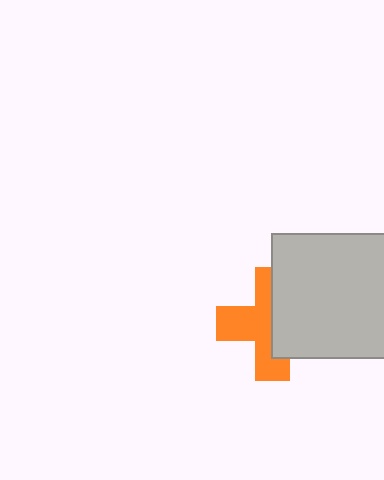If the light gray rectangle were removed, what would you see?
You would see the complete orange cross.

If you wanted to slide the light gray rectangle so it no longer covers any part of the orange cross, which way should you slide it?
Slide it right — that is the most direct way to separate the two shapes.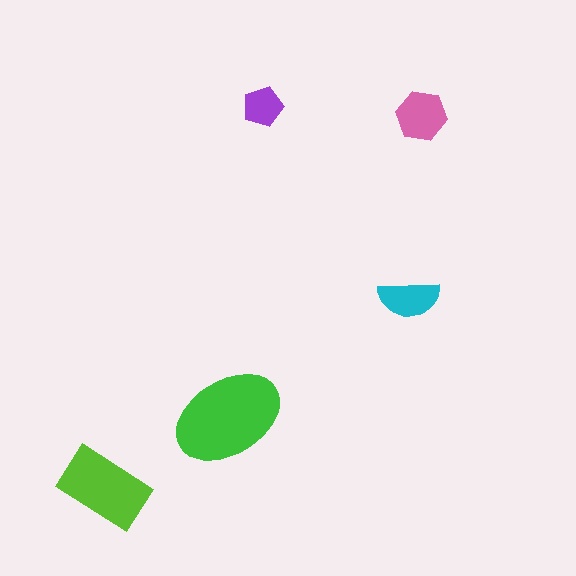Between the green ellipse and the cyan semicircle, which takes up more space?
The green ellipse.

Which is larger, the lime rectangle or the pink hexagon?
The lime rectangle.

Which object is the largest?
The green ellipse.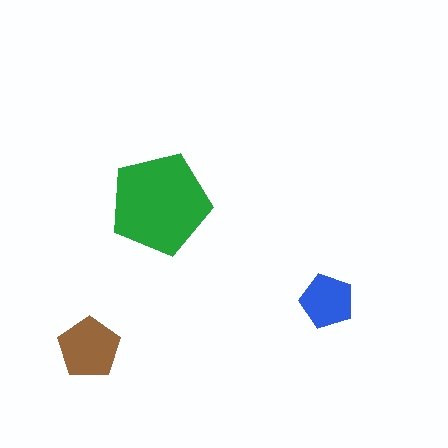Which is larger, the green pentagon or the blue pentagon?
The green one.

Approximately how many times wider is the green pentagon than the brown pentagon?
About 1.5 times wider.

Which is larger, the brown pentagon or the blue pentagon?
The brown one.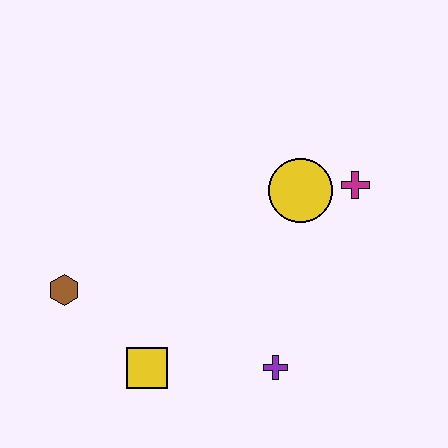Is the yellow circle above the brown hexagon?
Yes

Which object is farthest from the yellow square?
The magenta cross is farthest from the yellow square.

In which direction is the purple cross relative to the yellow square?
The purple cross is to the right of the yellow square.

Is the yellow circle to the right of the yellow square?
Yes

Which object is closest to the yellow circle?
The magenta cross is closest to the yellow circle.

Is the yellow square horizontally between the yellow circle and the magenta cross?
No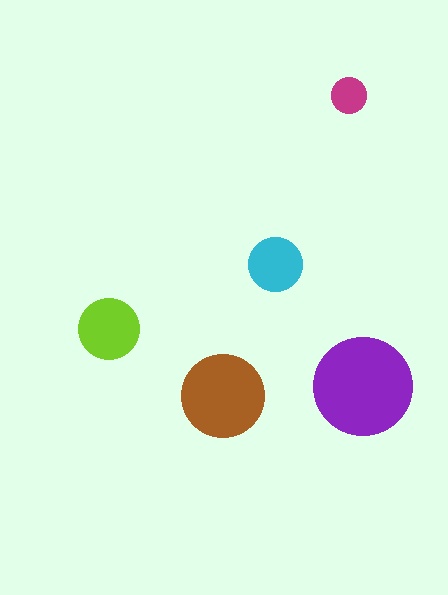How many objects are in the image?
There are 5 objects in the image.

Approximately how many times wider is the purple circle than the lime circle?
About 1.5 times wider.